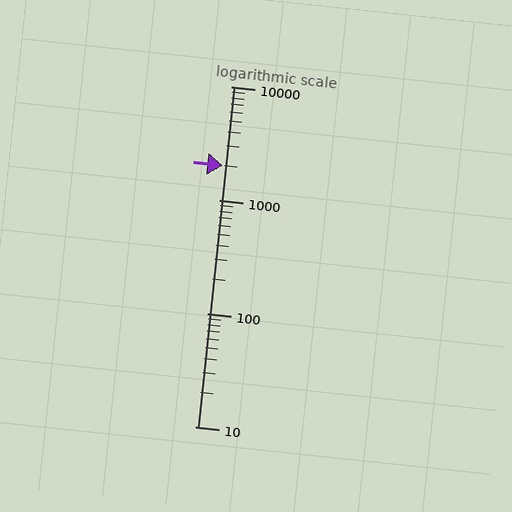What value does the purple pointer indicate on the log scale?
The pointer indicates approximately 2000.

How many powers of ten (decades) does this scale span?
The scale spans 3 decades, from 10 to 10000.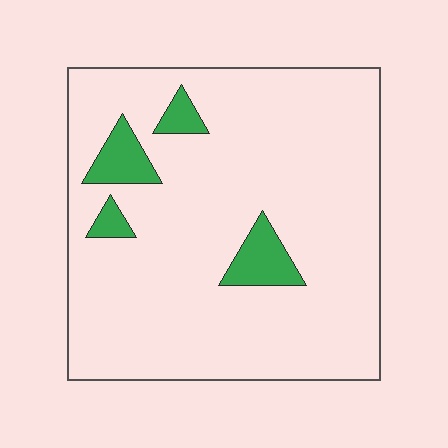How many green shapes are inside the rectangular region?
4.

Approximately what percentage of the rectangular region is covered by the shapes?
Approximately 10%.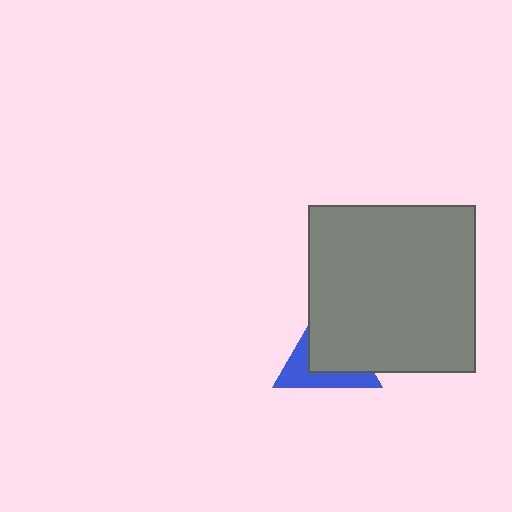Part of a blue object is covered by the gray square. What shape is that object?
It is a triangle.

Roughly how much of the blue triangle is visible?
A small part of it is visible (roughly 39%).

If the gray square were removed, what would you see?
You would see the complete blue triangle.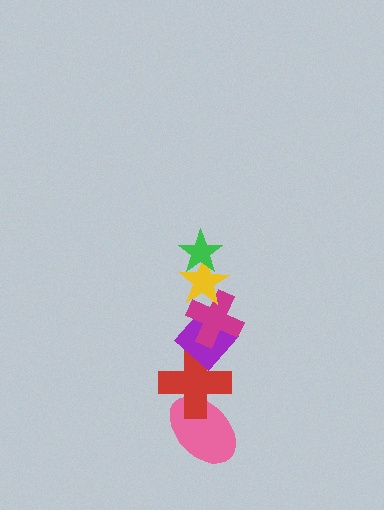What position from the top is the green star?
The green star is 1st from the top.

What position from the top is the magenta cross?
The magenta cross is 3rd from the top.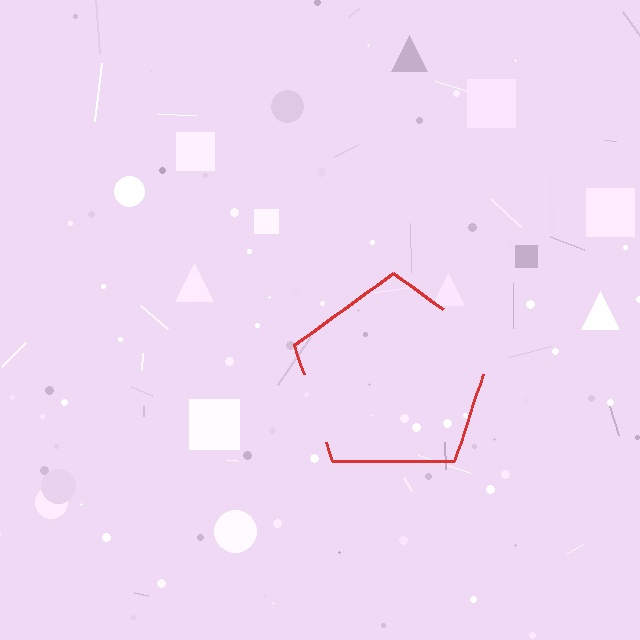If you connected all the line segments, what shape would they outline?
They would outline a pentagon.